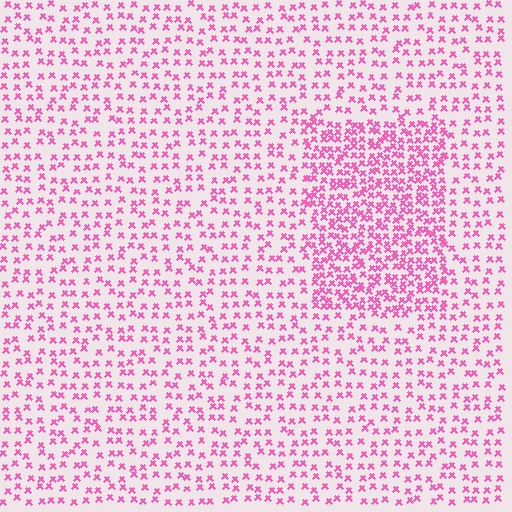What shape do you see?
I see a rectangle.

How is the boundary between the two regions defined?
The boundary is defined by a change in element density (approximately 2.1x ratio). All elements are the same color, size, and shape.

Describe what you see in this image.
The image contains small pink elements arranged at two different densities. A rectangle-shaped region is visible where the elements are more densely packed than the surrounding area.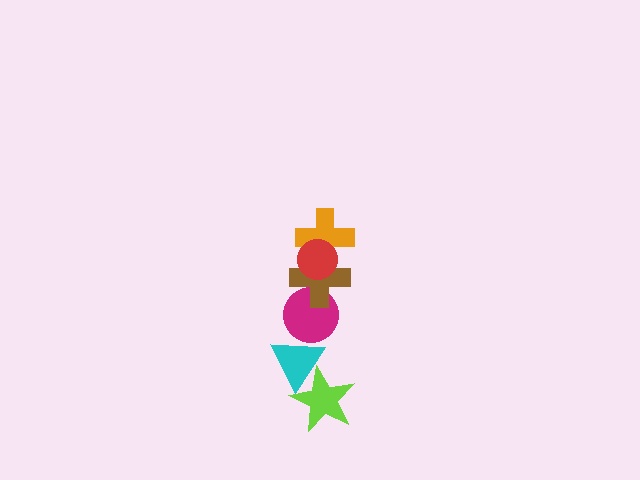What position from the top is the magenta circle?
The magenta circle is 4th from the top.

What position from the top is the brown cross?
The brown cross is 3rd from the top.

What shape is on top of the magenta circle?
The brown cross is on top of the magenta circle.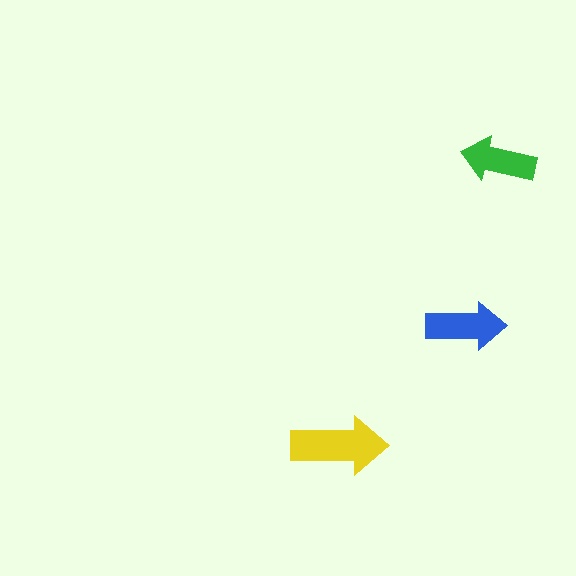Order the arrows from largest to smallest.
the yellow one, the blue one, the green one.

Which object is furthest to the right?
The green arrow is rightmost.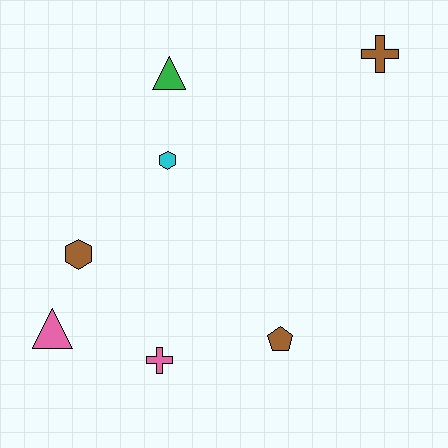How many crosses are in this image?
There are 2 crosses.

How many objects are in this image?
There are 7 objects.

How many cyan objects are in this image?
There is 1 cyan object.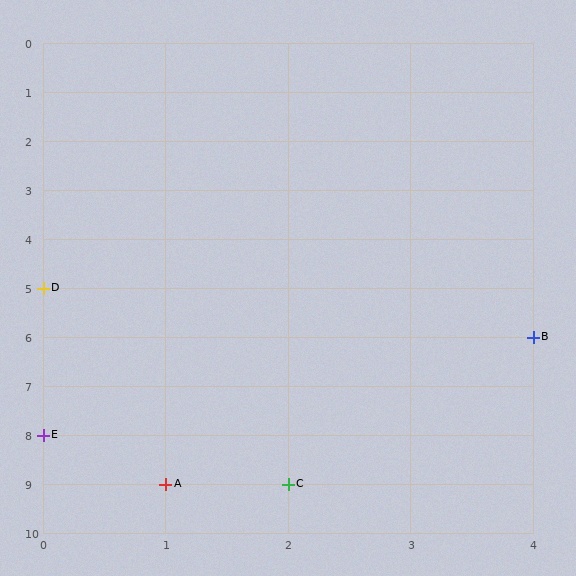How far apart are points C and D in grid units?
Points C and D are 2 columns and 4 rows apart (about 4.5 grid units diagonally).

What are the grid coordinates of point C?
Point C is at grid coordinates (2, 9).